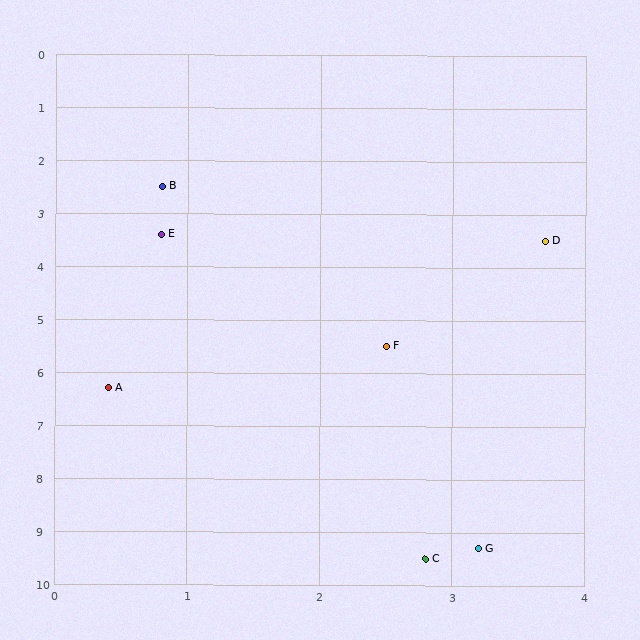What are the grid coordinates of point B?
Point B is at approximately (0.8, 2.5).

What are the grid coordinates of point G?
Point G is at approximately (3.2, 9.3).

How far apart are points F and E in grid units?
Points F and E are about 2.7 grid units apart.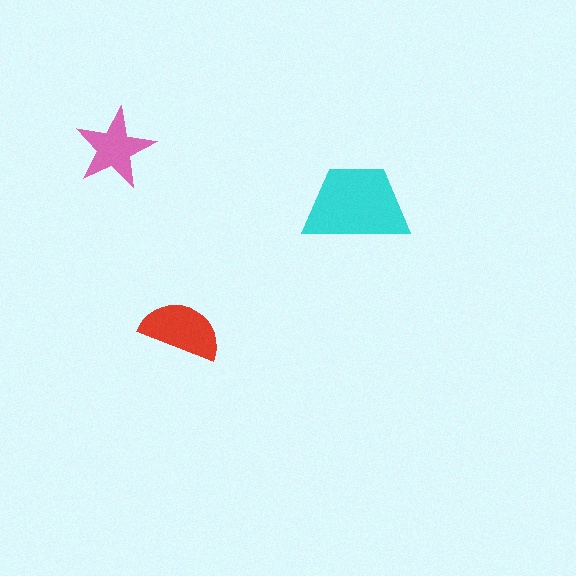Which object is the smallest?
The pink star.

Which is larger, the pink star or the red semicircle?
The red semicircle.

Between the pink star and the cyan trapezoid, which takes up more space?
The cyan trapezoid.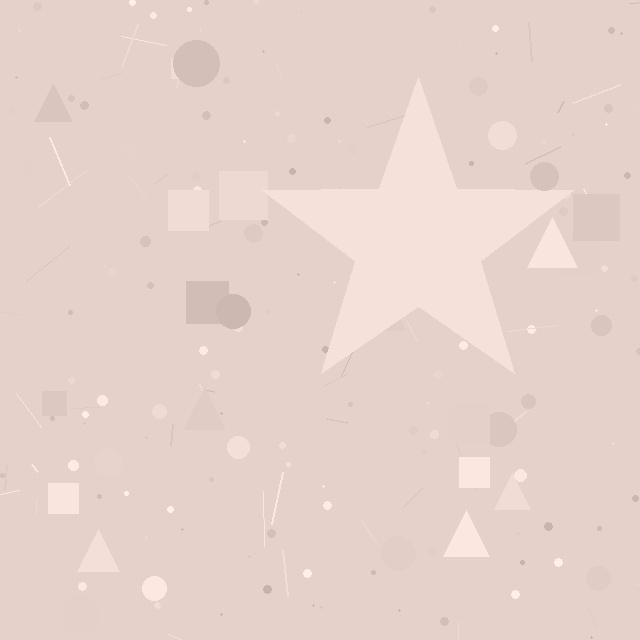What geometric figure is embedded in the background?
A star is embedded in the background.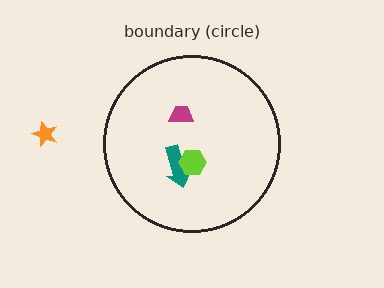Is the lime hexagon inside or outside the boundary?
Inside.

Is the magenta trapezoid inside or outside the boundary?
Inside.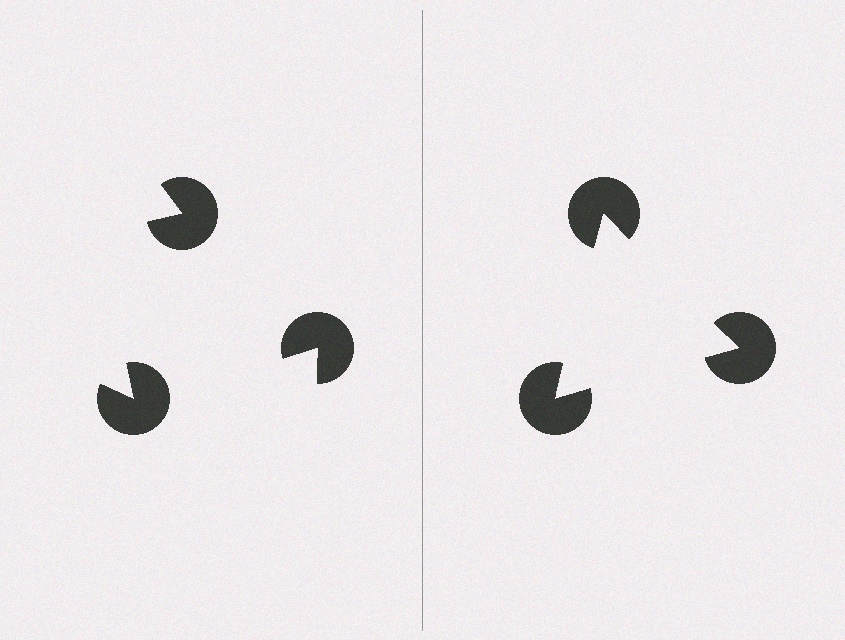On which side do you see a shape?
An illusory triangle appears on the right side. On the left side the wedge cuts are rotated, so no coherent shape forms.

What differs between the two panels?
The pac-man discs are positioned identically on both sides; only the wedge orientations differ. On the right they align to a triangle; on the left they are misaligned.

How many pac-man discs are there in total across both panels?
6 — 3 on each side.